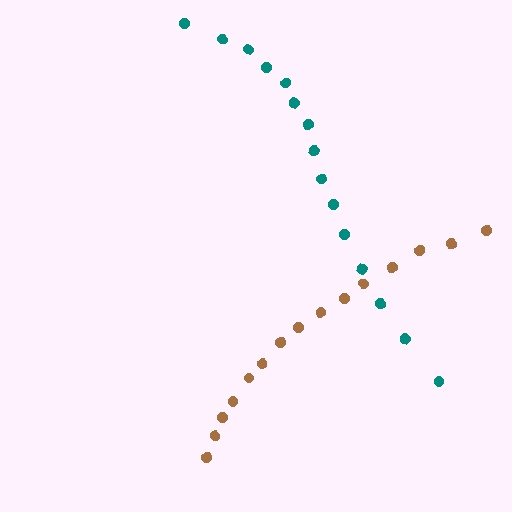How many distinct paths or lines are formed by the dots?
There are 2 distinct paths.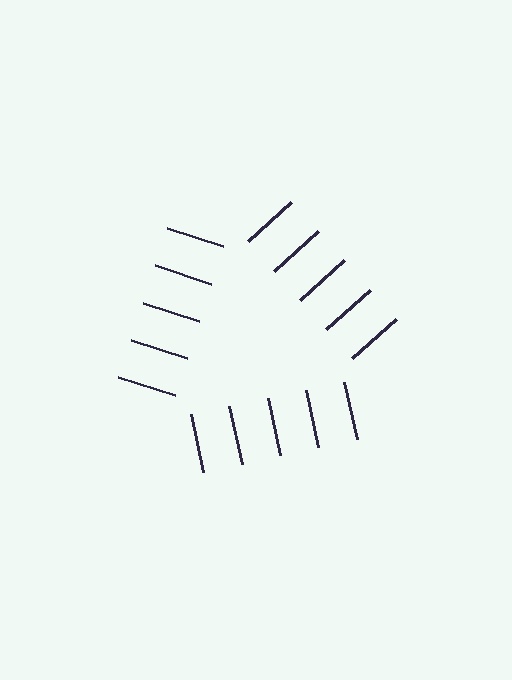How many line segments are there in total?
15 — 5 along each of the 3 edges.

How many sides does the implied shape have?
3 sides — the line-ends trace a triangle.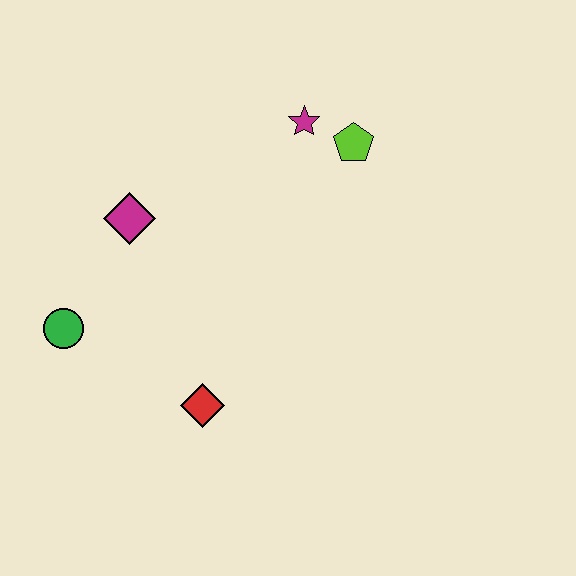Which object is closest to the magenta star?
The lime pentagon is closest to the magenta star.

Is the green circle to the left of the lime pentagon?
Yes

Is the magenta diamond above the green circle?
Yes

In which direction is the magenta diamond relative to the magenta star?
The magenta diamond is to the left of the magenta star.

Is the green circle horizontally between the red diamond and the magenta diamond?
No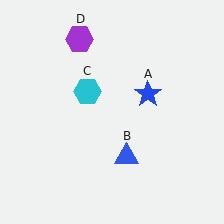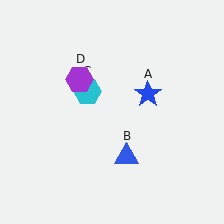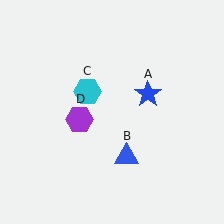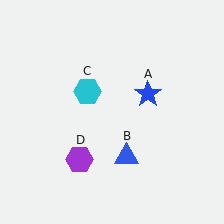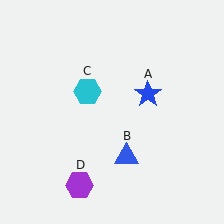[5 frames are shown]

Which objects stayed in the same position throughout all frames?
Blue star (object A) and blue triangle (object B) and cyan hexagon (object C) remained stationary.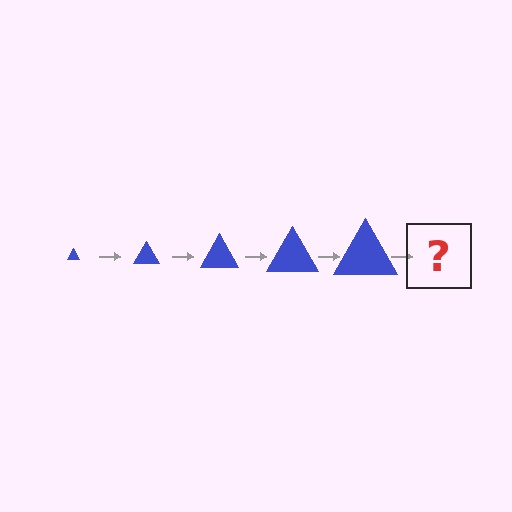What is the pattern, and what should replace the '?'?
The pattern is that the triangle gets progressively larger each step. The '?' should be a blue triangle, larger than the previous one.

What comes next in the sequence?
The next element should be a blue triangle, larger than the previous one.